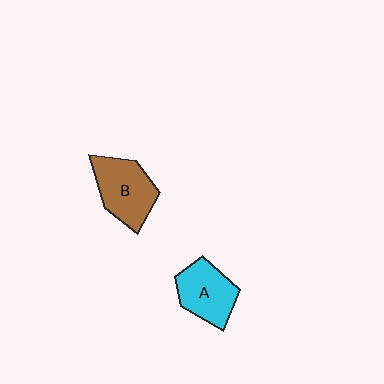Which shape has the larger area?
Shape B (brown).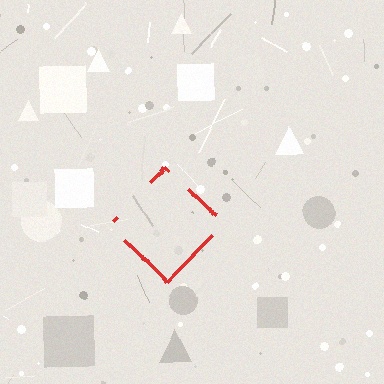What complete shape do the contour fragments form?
The contour fragments form a diamond.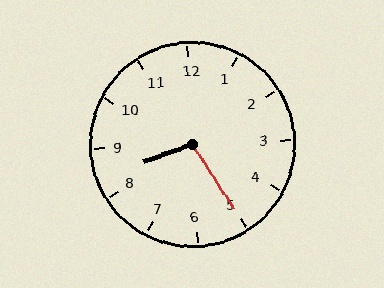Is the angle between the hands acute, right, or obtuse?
It is obtuse.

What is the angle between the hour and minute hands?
Approximately 102 degrees.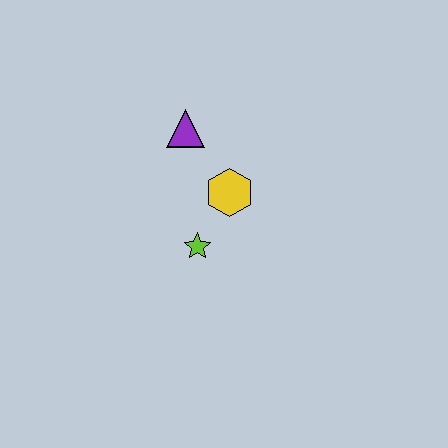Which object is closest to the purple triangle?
The yellow hexagon is closest to the purple triangle.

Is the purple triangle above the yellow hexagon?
Yes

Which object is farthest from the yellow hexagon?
The purple triangle is farthest from the yellow hexagon.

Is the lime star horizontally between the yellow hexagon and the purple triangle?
Yes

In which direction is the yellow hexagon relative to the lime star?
The yellow hexagon is above the lime star.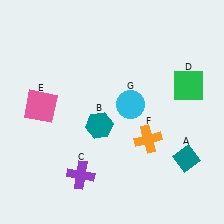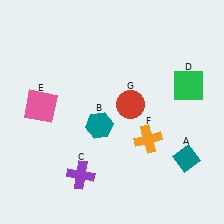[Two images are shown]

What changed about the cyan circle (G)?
In Image 1, G is cyan. In Image 2, it changed to red.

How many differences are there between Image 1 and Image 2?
There is 1 difference between the two images.